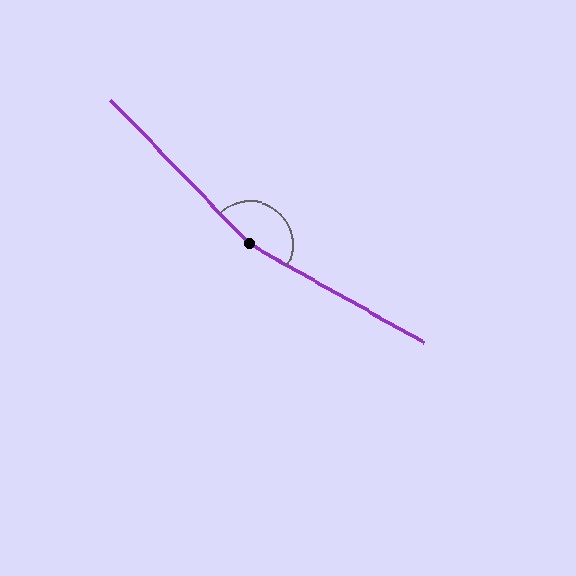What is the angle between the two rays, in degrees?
Approximately 163 degrees.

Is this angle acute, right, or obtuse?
It is obtuse.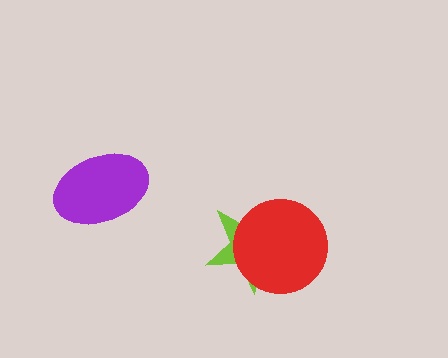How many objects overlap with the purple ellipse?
0 objects overlap with the purple ellipse.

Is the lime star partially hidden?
Yes, it is partially covered by another shape.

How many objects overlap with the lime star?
1 object overlaps with the lime star.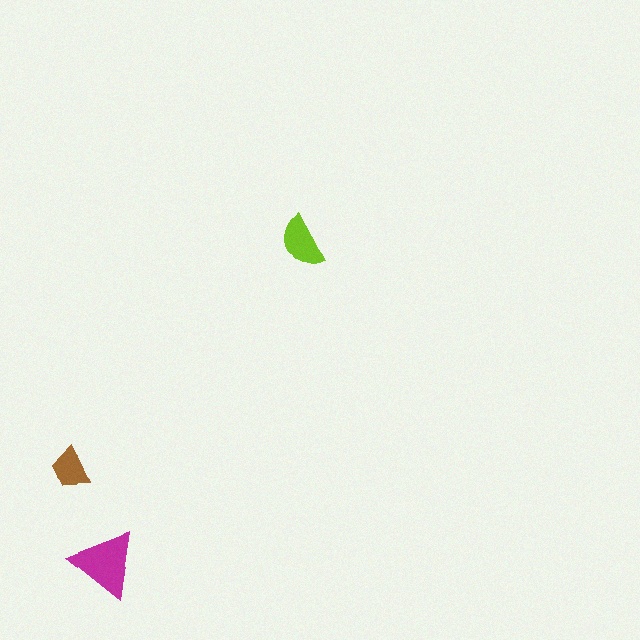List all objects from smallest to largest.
The brown trapezoid, the lime semicircle, the magenta triangle.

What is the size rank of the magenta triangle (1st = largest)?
1st.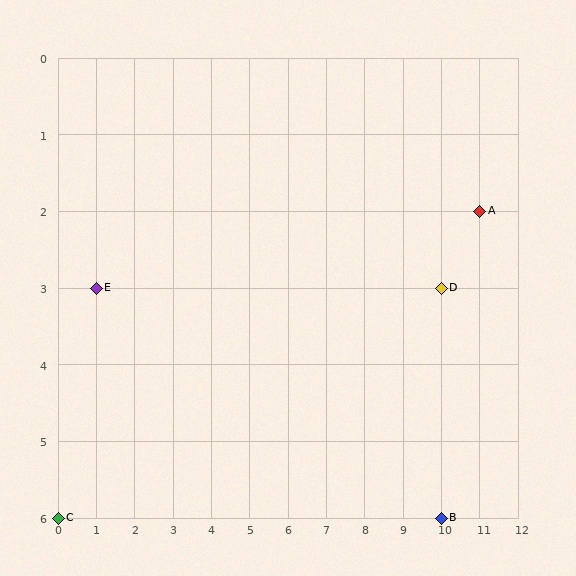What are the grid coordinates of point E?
Point E is at grid coordinates (1, 3).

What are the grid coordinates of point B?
Point B is at grid coordinates (10, 6).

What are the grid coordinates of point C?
Point C is at grid coordinates (0, 6).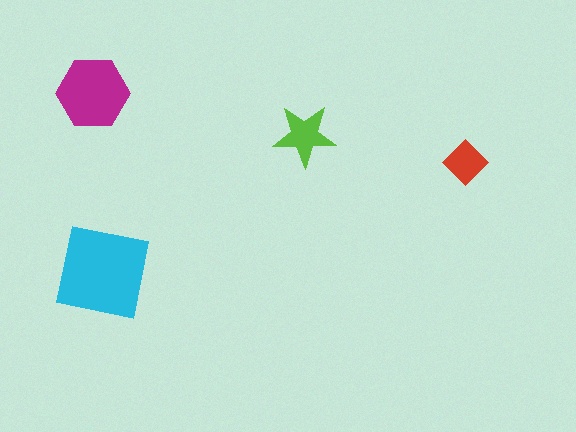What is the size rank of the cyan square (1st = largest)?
1st.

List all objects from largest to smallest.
The cyan square, the magenta hexagon, the lime star, the red diamond.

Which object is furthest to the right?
The red diamond is rightmost.